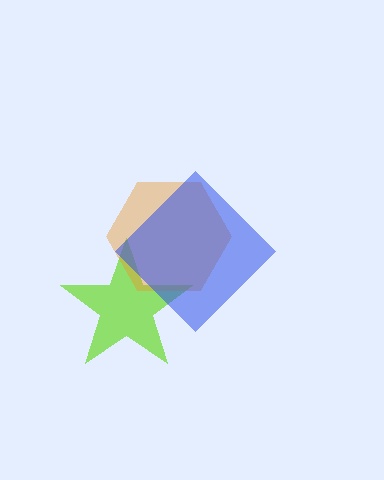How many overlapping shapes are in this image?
There are 3 overlapping shapes in the image.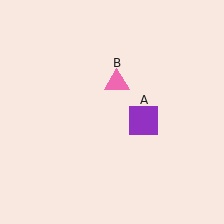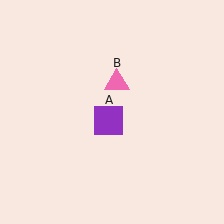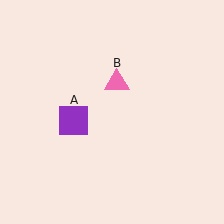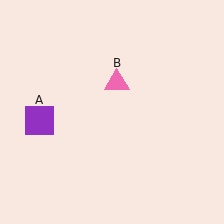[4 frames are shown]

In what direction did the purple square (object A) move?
The purple square (object A) moved left.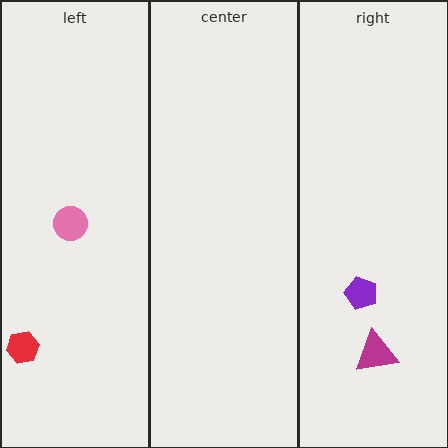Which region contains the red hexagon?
The left region.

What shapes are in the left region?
The pink circle, the red hexagon.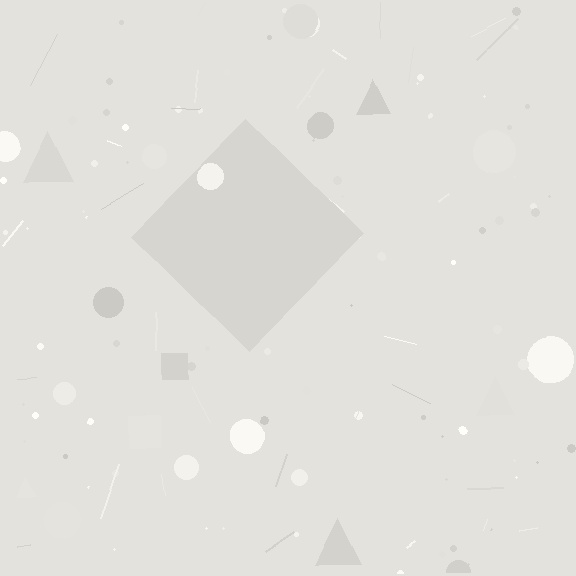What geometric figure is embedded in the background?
A diamond is embedded in the background.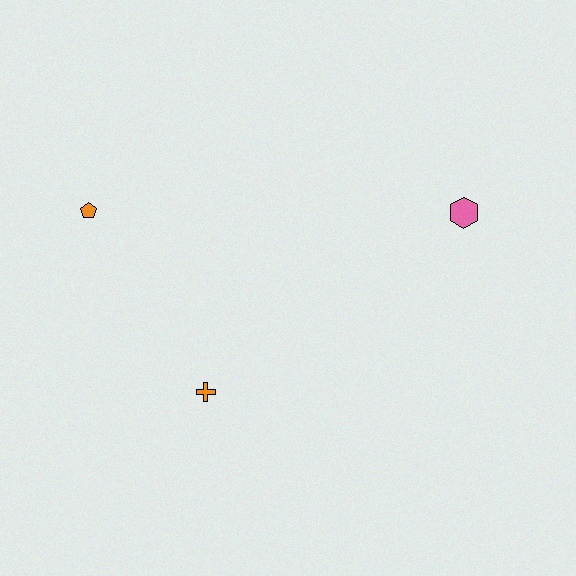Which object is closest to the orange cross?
The orange pentagon is closest to the orange cross.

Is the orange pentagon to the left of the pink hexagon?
Yes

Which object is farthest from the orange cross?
The pink hexagon is farthest from the orange cross.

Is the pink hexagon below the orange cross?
No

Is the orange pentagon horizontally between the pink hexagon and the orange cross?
No